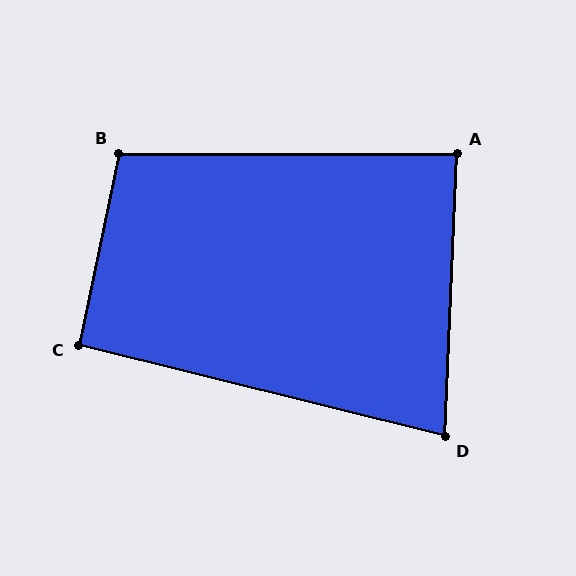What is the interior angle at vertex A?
Approximately 88 degrees (approximately right).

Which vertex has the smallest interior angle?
D, at approximately 78 degrees.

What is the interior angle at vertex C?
Approximately 92 degrees (approximately right).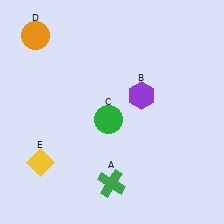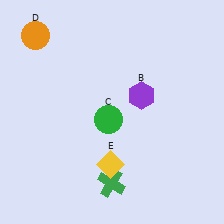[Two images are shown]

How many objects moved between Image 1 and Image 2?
1 object moved between the two images.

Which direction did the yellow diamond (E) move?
The yellow diamond (E) moved right.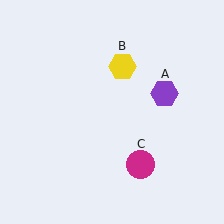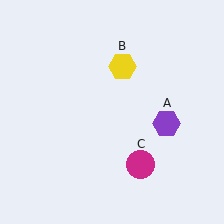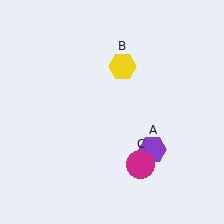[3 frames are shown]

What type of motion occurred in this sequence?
The purple hexagon (object A) rotated clockwise around the center of the scene.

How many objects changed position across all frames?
1 object changed position: purple hexagon (object A).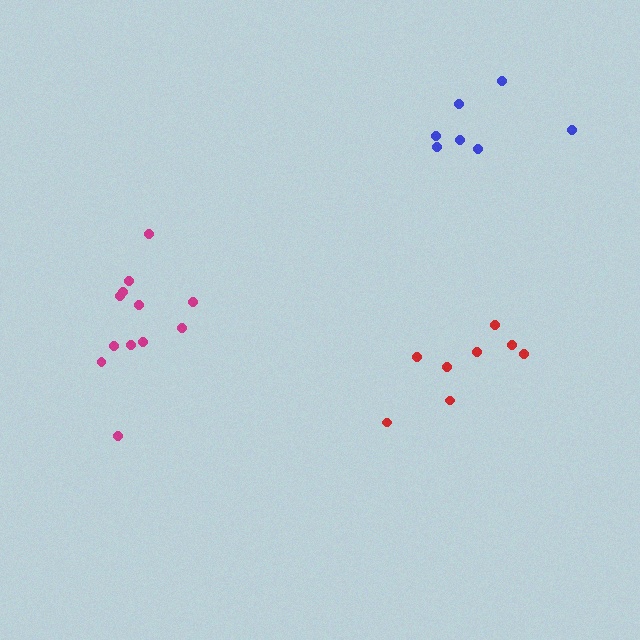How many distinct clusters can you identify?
There are 3 distinct clusters.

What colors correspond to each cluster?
The clusters are colored: magenta, red, blue.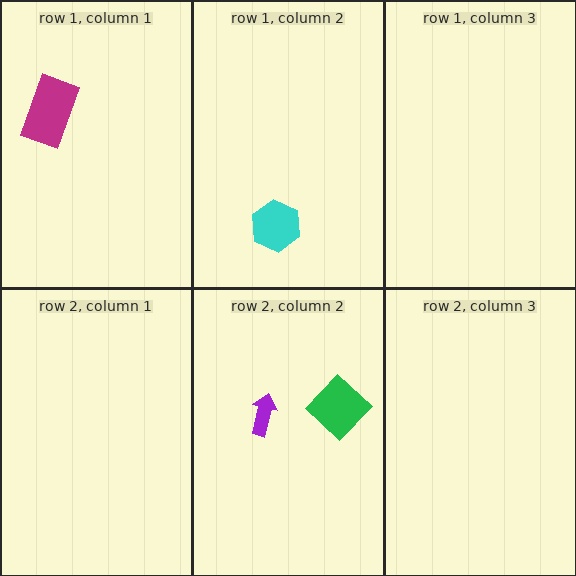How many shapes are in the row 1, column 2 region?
1.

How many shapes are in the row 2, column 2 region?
2.